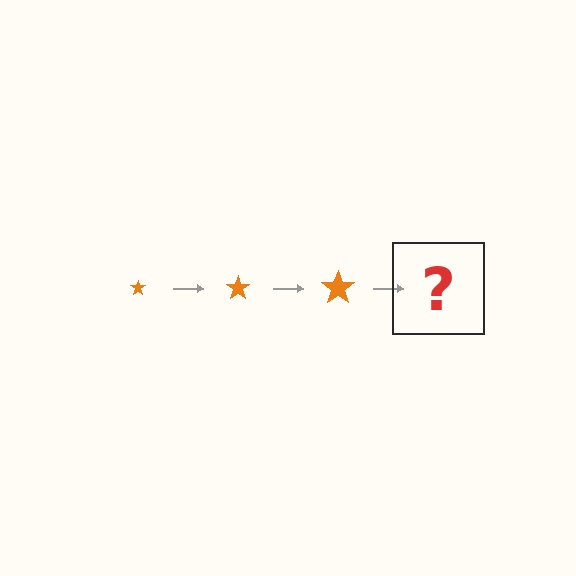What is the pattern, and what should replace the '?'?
The pattern is that the star gets progressively larger each step. The '?' should be an orange star, larger than the previous one.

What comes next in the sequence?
The next element should be an orange star, larger than the previous one.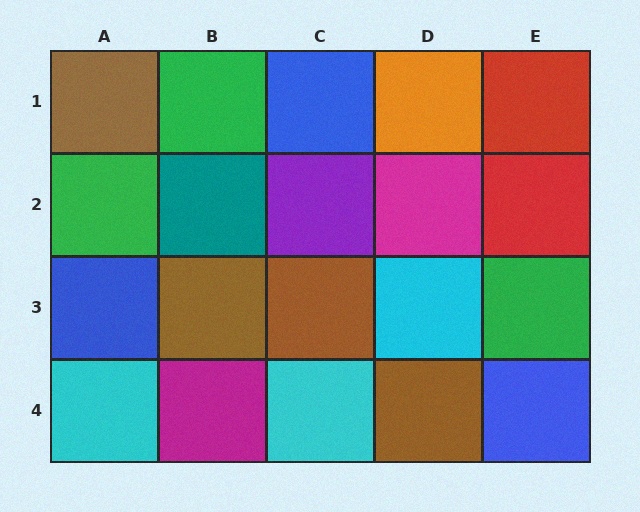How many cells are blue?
3 cells are blue.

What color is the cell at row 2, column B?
Teal.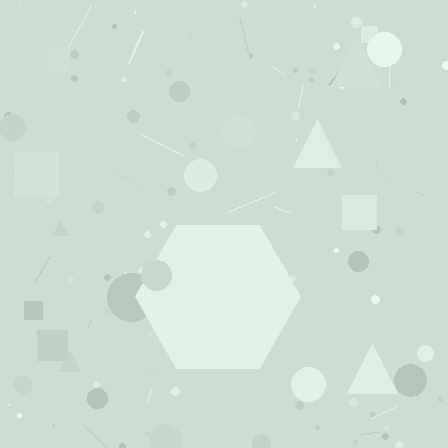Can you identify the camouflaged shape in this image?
The camouflaged shape is a hexagon.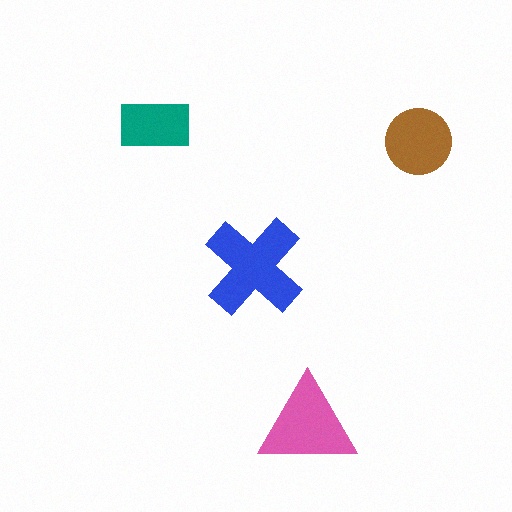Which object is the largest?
The blue cross.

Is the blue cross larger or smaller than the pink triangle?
Larger.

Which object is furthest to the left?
The teal rectangle is leftmost.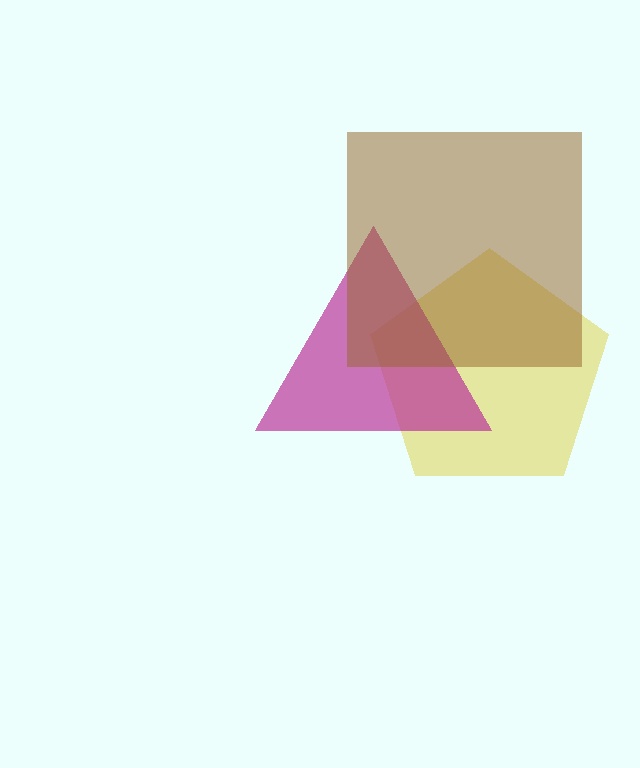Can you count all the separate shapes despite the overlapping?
Yes, there are 3 separate shapes.